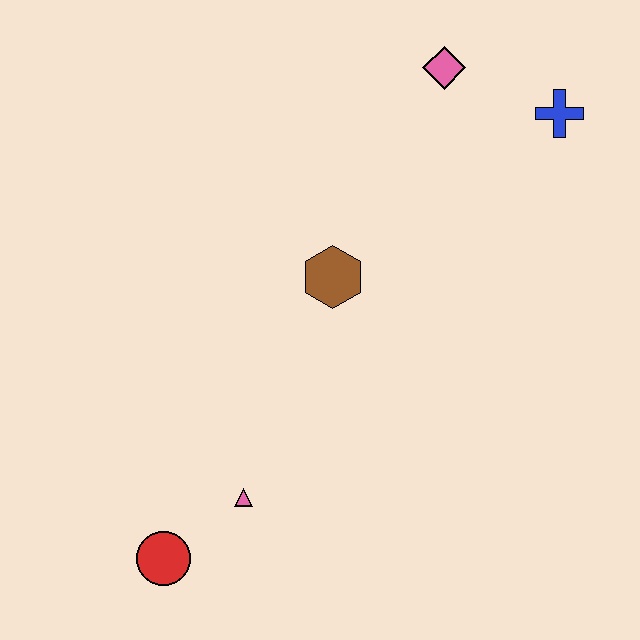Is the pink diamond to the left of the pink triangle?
No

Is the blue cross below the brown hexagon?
No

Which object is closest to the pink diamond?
The blue cross is closest to the pink diamond.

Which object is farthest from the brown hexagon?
The red circle is farthest from the brown hexagon.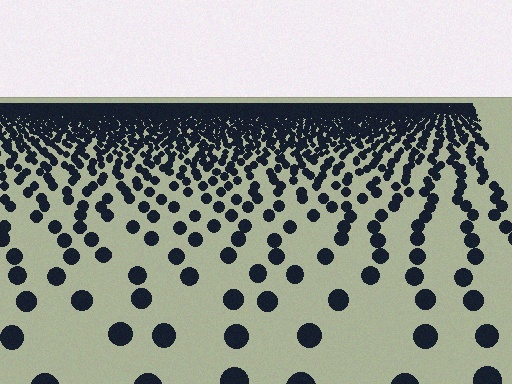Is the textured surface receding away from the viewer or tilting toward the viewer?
The surface is receding away from the viewer. Texture elements get smaller and denser toward the top.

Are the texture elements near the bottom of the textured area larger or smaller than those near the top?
Larger. Near the bottom, elements are closer to the viewer and appear at a bigger on-screen size.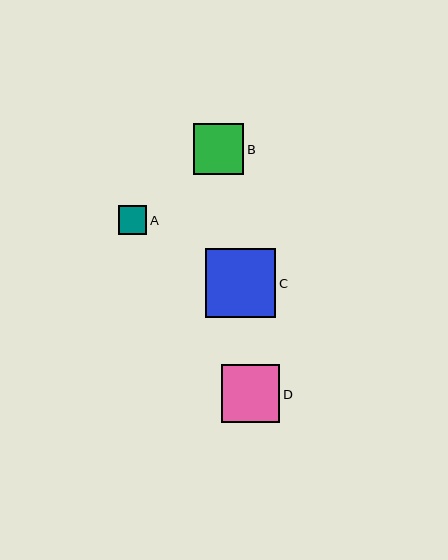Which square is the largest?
Square C is the largest with a size of approximately 70 pixels.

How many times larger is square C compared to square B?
Square C is approximately 1.4 times the size of square B.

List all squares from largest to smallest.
From largest to smallest: C, D, B, A.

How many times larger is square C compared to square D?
Square C is approximately 1.2 times the size of square D.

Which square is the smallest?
Square A is the smallest with a size of approximately 29 pixels.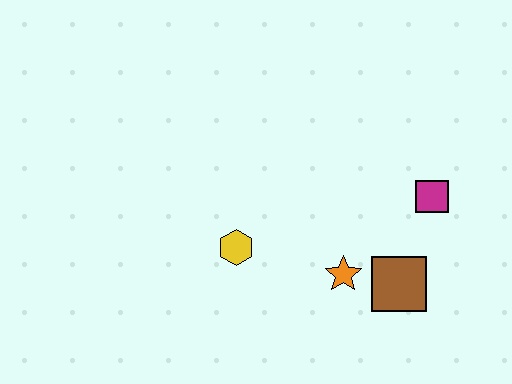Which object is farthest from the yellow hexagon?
The magenta square is farthest from the yellow hexagon.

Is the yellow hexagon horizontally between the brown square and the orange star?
No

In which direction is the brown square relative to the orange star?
The brown square is to the right of the orange star.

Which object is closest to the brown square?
The orange star is closest to the brown square.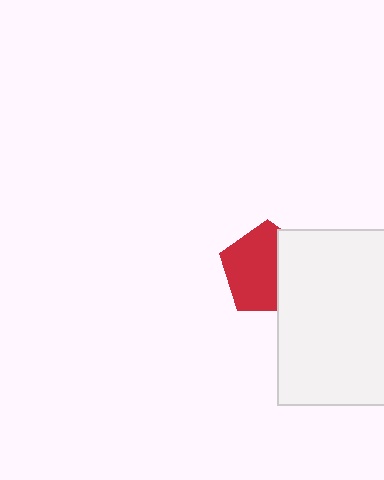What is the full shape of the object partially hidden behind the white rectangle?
The partially hidden object is a red pentagon.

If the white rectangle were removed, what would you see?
You would see the complete red pentagon.